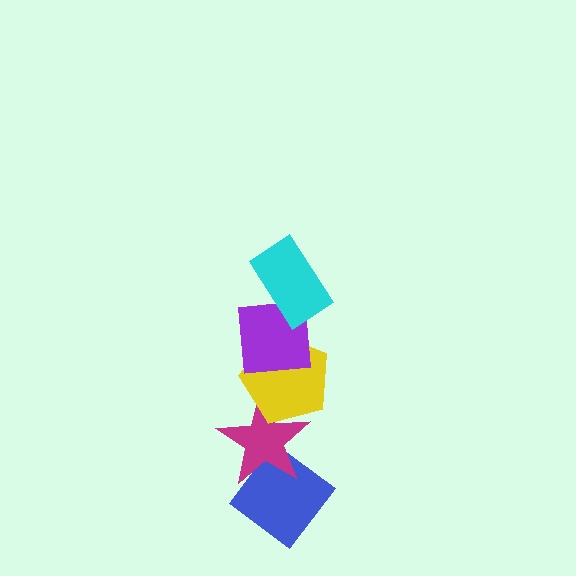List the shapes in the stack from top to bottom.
From top to bottom: the cyan rectangle, the purple square, the yellow pentagon, the magenta star, the blue diamond.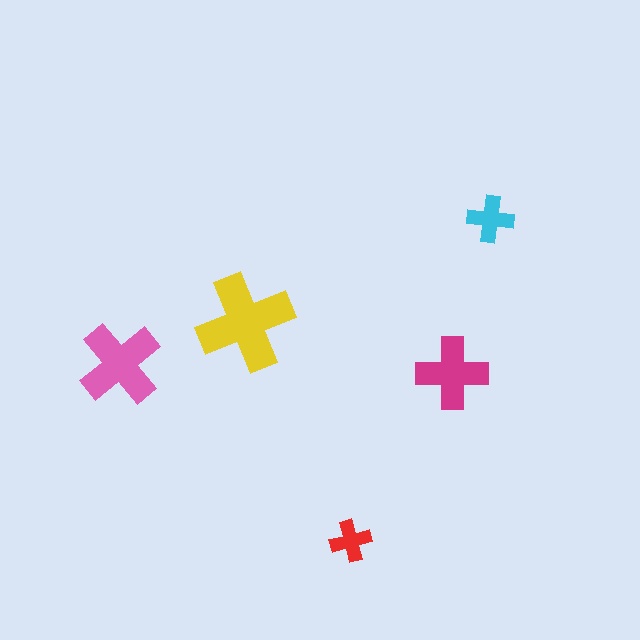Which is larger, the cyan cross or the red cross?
The cyan one.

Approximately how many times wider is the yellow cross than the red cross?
About 2.5 times wider.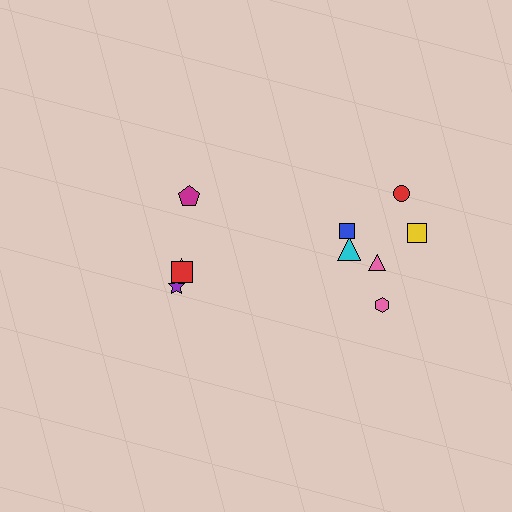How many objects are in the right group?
There are 6 objects.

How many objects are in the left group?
There are 4 objects.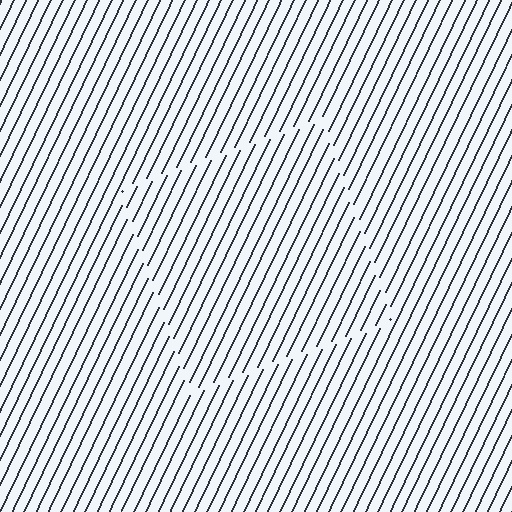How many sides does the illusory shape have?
4 sides — the line-ends trace a square.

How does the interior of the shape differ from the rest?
The interior of the shape contains the same grating, shifted by half a period — the contour is defined by the phase discontinuity where line-ends from the inner and outer gratings abut.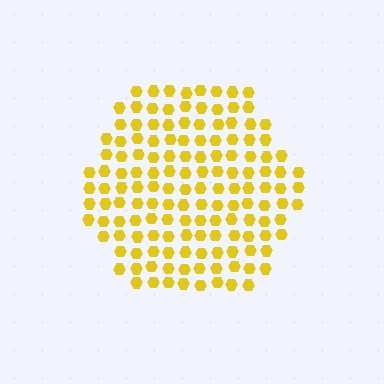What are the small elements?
The small elements are hexagons.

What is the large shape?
The large shape is a hexagon.